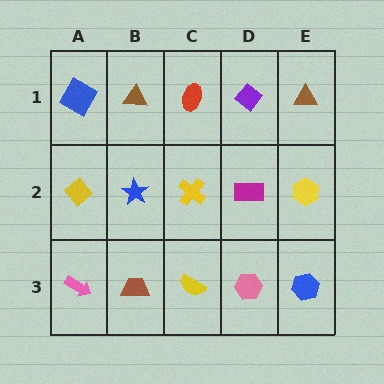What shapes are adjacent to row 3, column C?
A yellow cross (row 2, column C), a brown trapezoid (row 3, column B), a pink hexagon (row 3, column D).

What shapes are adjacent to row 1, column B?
A blue star (row 2, column B), a blue square (row 1, column A), a red ellipse (row 1, column C).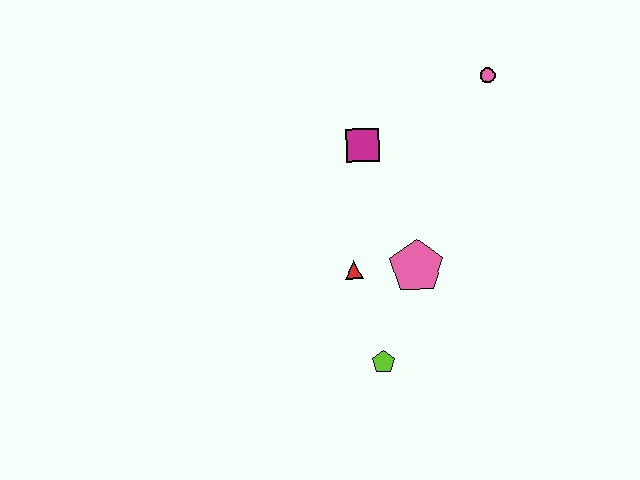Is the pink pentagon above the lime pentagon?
Yes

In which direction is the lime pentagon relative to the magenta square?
The lime pentagon is below the magenta square.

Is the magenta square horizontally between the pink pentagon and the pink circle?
No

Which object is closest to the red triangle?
The pink pentagon is closest to the red triangle.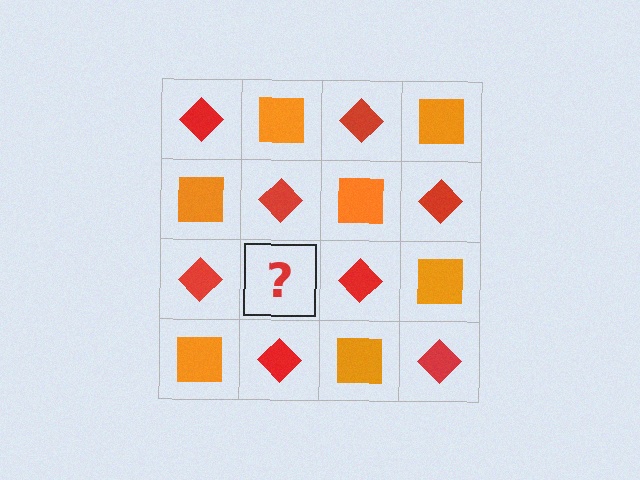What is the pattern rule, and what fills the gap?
The rule is that it alternates red diamond and orange square in a checkerboard pattern. The gap should be filled with an orange square.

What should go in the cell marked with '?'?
The missing cell should contain an orange square.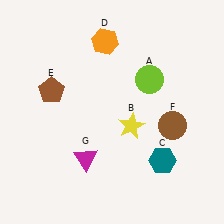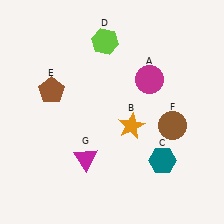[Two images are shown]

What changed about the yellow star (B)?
In Image 1, B is yellow. In Image 2, it changed to orange.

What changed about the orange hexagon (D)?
In Image 1, D is orange. In Image 2, it changed to lime.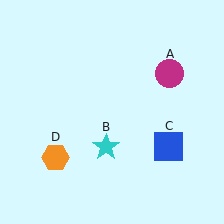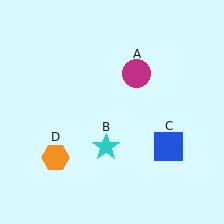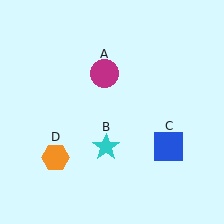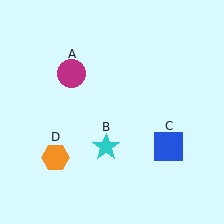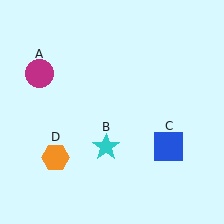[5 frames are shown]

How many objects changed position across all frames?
1 object changed position: magenta circle (object A).